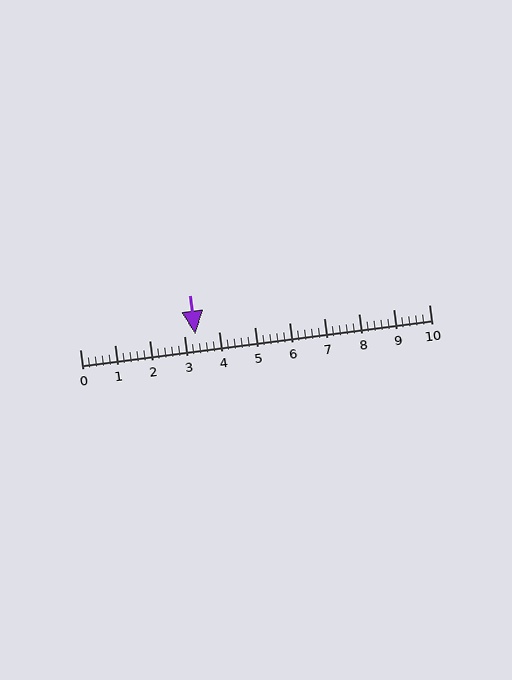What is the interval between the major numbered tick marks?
The major tick marks are spaced 1 units apart.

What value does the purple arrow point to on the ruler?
The purple arrow points to approximately 3.3.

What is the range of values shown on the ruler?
The ruler shows values from 0 to 10.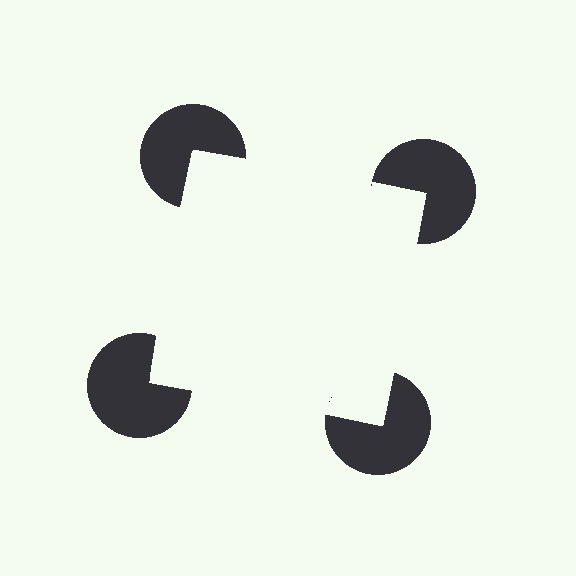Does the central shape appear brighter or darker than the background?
It typically appears slightly brighter than the background, even though no actual brightness change is drawn.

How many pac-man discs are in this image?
There are 4 — one at each vertex of the illusory square.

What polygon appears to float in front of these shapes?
An illusory square — its edges are inferred from the aligned wedge cuts in the pac-man discs, not physically drawn.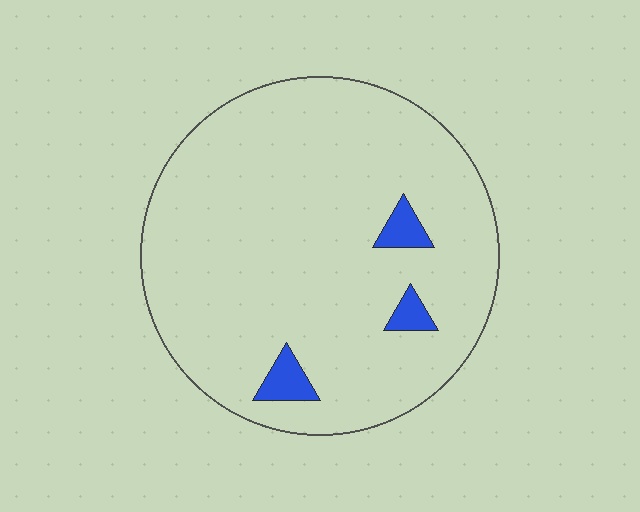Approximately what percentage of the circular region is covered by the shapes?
Approximately 5%.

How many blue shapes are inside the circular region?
3.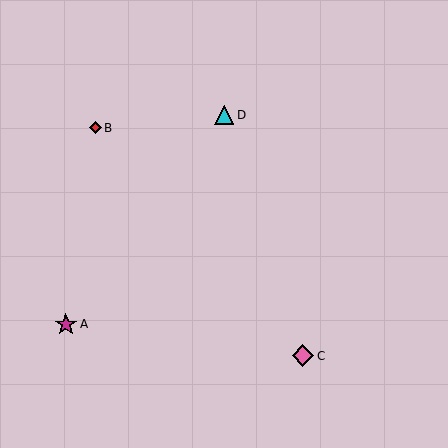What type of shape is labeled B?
Shape B is a red diamond.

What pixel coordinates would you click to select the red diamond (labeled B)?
Click at (95, 128) to select the red diamond B.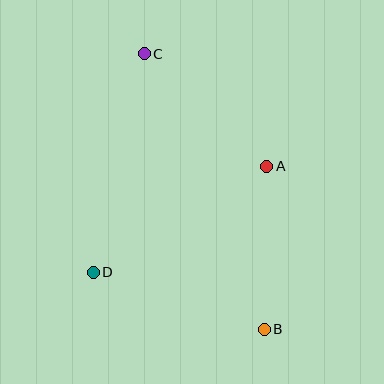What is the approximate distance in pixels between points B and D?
The distance between B and D is approximately 181 pixels.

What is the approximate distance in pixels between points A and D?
The distance between A and D is approximately 203 pixels.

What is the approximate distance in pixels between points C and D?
The distance between C and D is approximately 224 pixels.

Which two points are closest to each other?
Points A and B are closest to each other.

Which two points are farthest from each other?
Points B and C are farthest from each other.